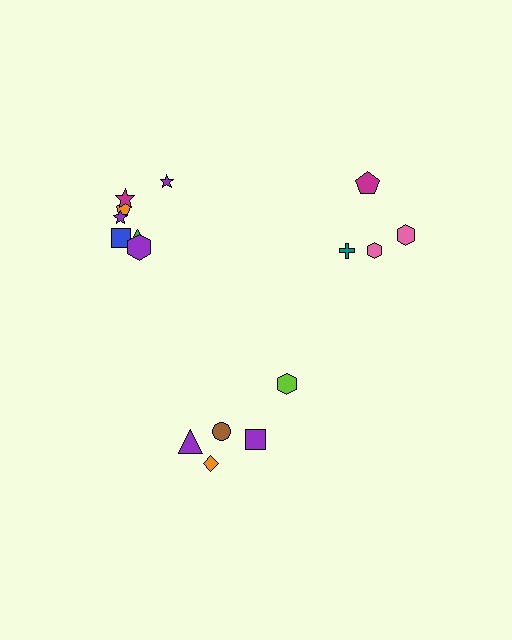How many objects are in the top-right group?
There are 4 objects.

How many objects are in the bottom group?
There are 5 objects.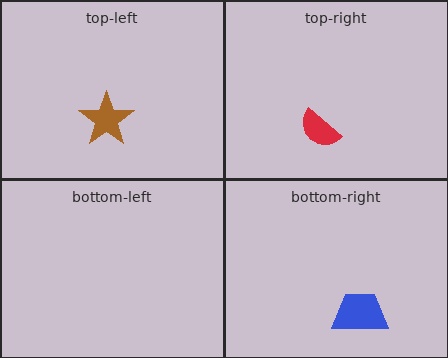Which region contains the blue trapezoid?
The bottom-right region.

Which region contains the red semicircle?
The top-right region.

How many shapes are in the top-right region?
1.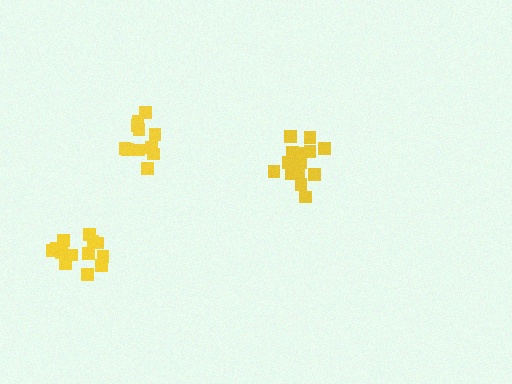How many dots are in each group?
Group 1: 14 dots, Group 2: 16 dots, Group 3: 11 dots (41 total).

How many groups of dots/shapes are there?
There are 3 groups.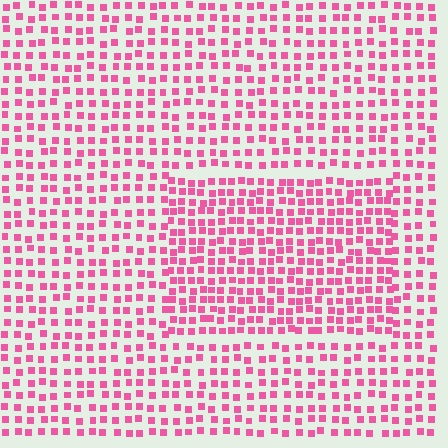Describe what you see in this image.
The image contains small pink elements arranged at two different densities. A rectangle-shaped region is visible where the elements are more densely packed than the surrounding area.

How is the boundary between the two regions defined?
The boundary is defined by a change in element density (approximately 1.5x ratio). All elements are the same color, size, and shape.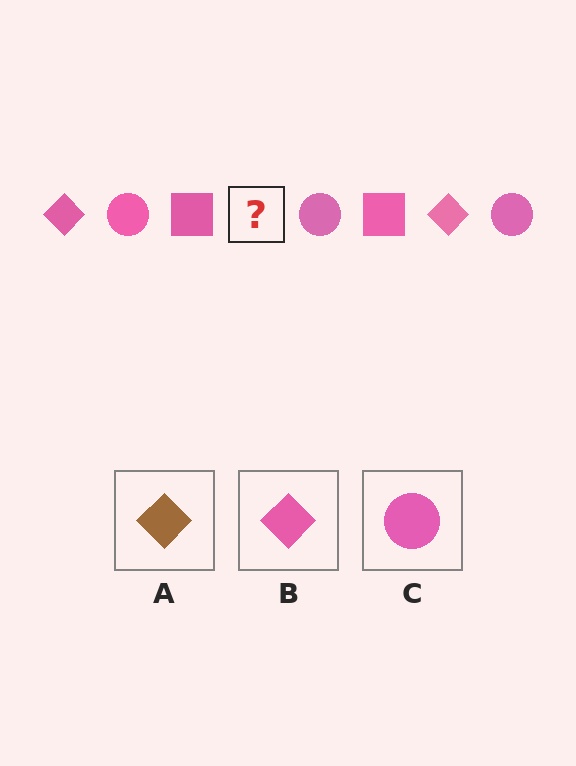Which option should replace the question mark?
Option B.